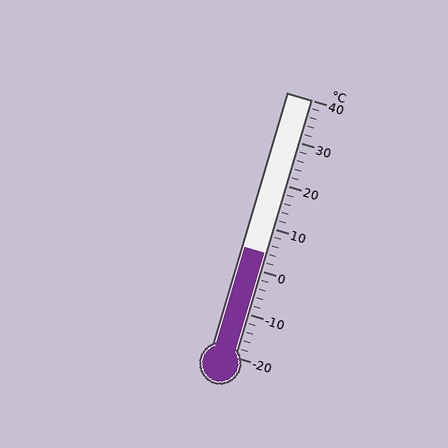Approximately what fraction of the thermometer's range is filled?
The thermometer is filled to approximately 40% of its range.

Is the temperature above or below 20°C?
The temperature is below 20°C.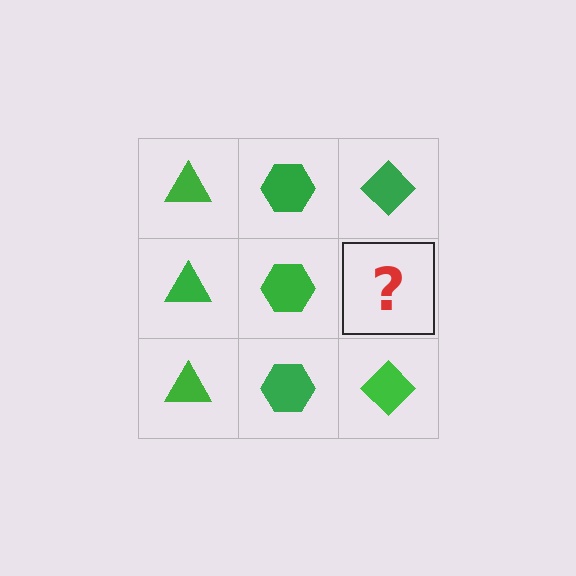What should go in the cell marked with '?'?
The missing cell should contain a green diamond.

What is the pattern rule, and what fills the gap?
The rule is that each column has a consistent shape. The gap should be filled with a green diamond.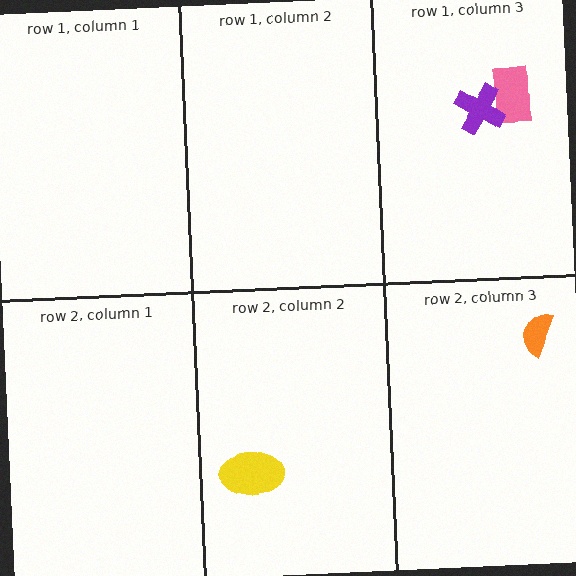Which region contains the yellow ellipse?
The row 2, column 2 region.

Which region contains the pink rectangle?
The row 1, column 3 region.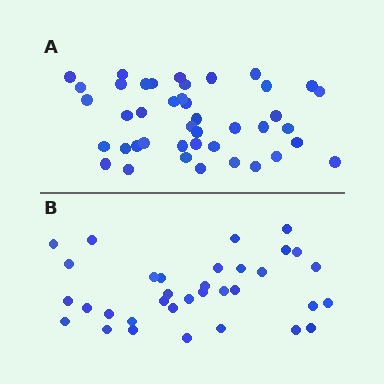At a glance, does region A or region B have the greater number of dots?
Region A (the top region) has more dots.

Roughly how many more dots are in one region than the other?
Region A has roughly 8 or so more dots than region B.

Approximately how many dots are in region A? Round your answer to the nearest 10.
About 40 dots. (The exact count is 42, which rounds to 40.)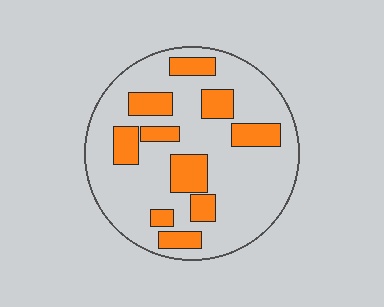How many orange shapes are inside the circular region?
10.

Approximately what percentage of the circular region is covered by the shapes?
Approximately 25%.